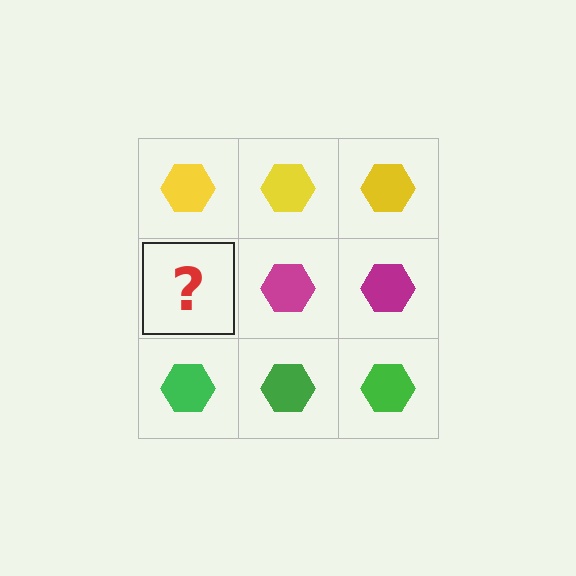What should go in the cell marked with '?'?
The missing cell should contain a magenta hexagon.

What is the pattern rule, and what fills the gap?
The rule is that each row has a consistent color. The gap should be filled with a magenta hexagon.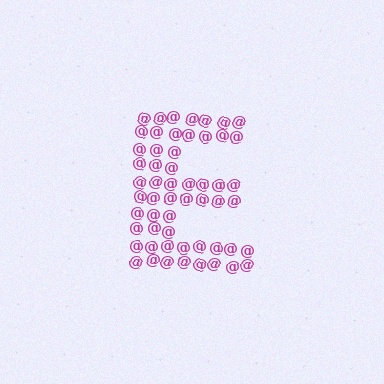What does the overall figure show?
The overall figure shows the letter E.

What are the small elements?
The small elements are at signs.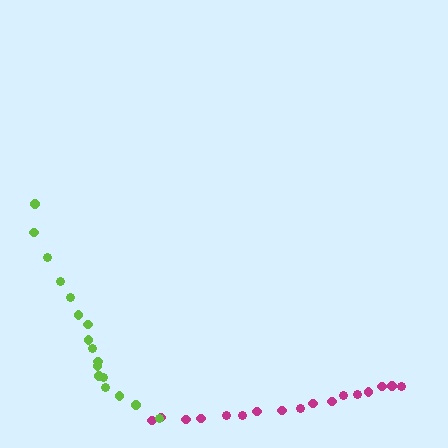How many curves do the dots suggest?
There are 2 distinct paths.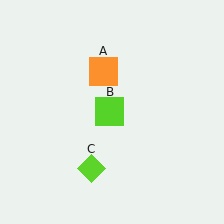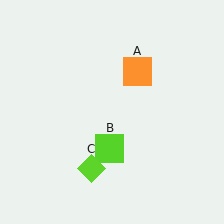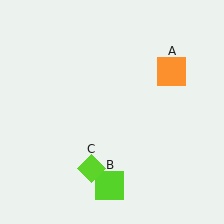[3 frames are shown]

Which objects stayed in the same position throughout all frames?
Lime diamond (object C) remained stationary.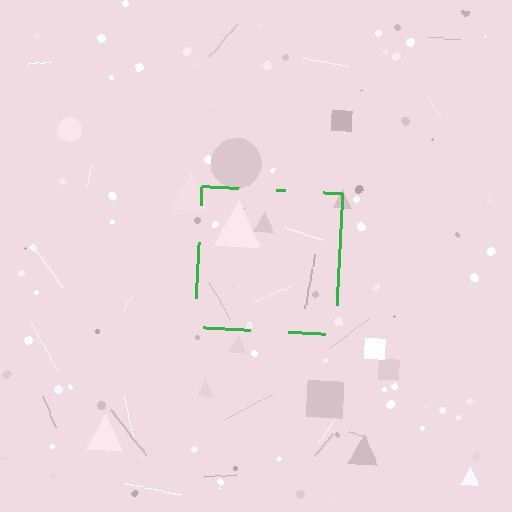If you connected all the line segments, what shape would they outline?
They would outline a square.